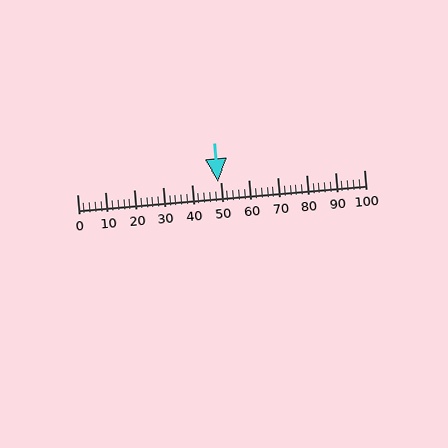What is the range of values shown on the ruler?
The ruler shows values from 0 to 100.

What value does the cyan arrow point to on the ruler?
The cyan arrow points to approximately 49.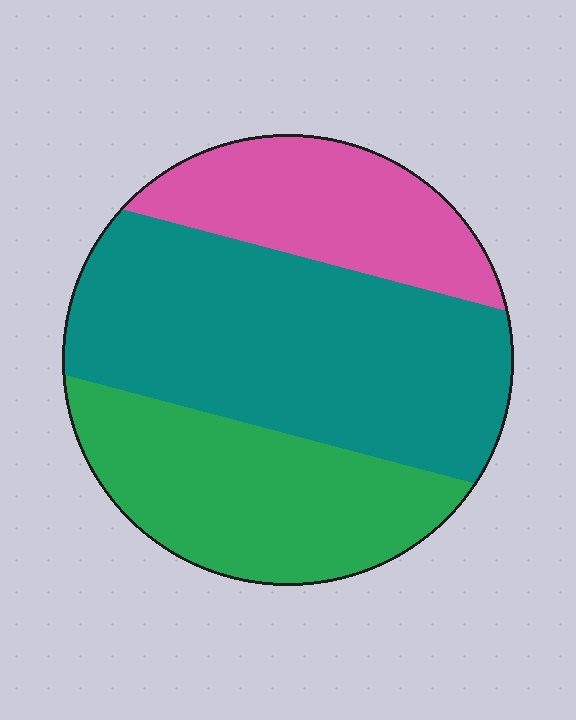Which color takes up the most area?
Teal, at roughly 50%.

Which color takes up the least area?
Pink, at roughly 20%.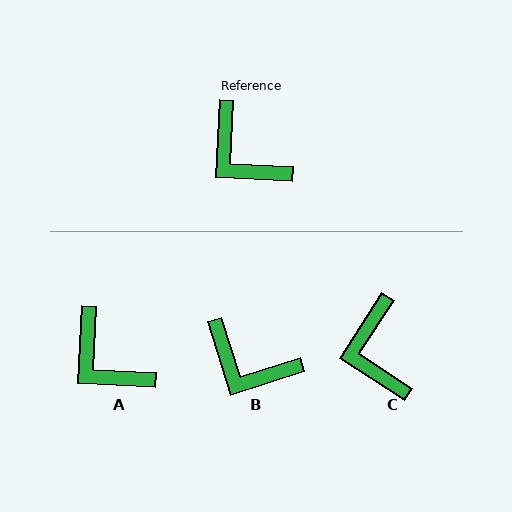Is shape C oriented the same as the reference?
No, it is off by about 30 degrees.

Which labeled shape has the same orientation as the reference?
A.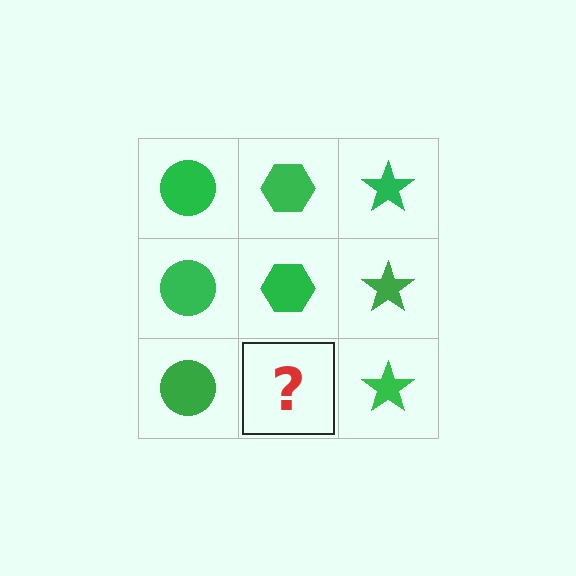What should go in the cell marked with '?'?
The missing cell should contain a green hexagon.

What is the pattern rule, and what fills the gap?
The rule is that each column has a consistent shape. The gap should be filled with a green hexagon.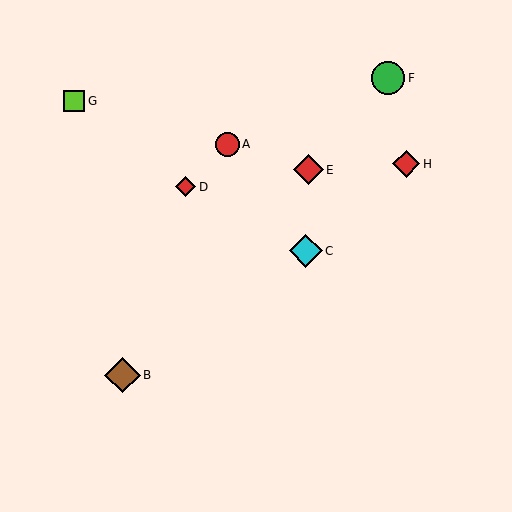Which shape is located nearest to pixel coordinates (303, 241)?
The cyan diamond (labeled C) at (306, 251) is nearest to that location.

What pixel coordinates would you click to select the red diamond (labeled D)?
Click at (185, 187) to select the red diamond D.